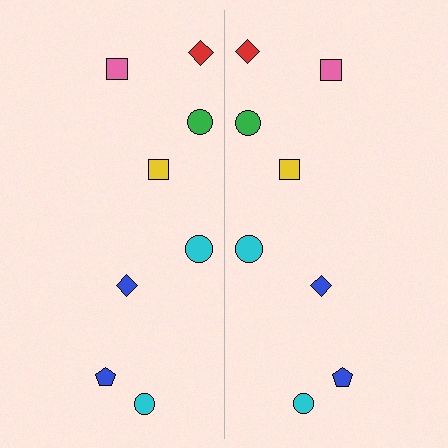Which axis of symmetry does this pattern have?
The pattern has a vertical axis of symmetry running through the center of the image.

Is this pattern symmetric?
Yes, this pattern has bilateral (reflection) symmetry.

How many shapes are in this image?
There are 16 shapes in this image.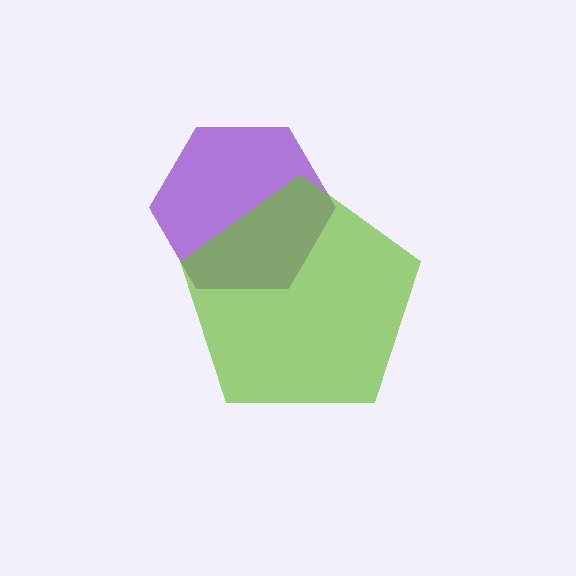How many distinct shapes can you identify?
There are 2 distinct shapes: a purple hexagon, a lime pentagon.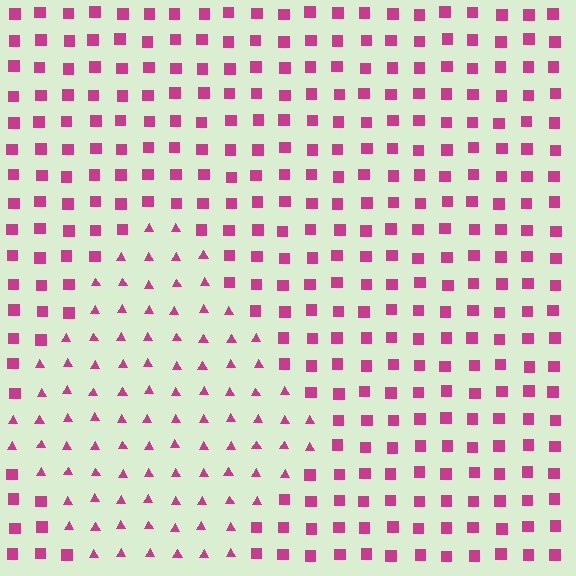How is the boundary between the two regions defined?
The boundary is defined by a change in element shape: triangles inside vs. squares outside. All elements share the same color and spacing.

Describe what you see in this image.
The image is filled with small magenta elements arranged in a uniform grid. A diamond-shaped region contains triangles, while the surrounding area contains squares. The boundary is defined purely by the change in element shape.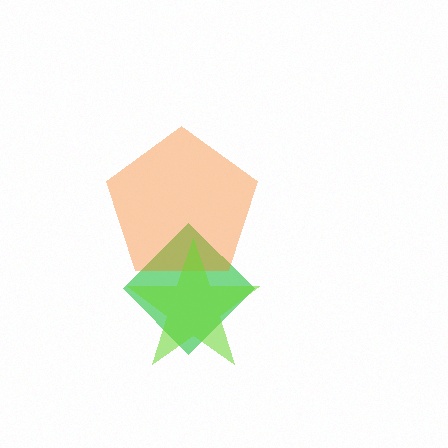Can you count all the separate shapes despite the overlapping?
Yes, there are 3 separate shapes.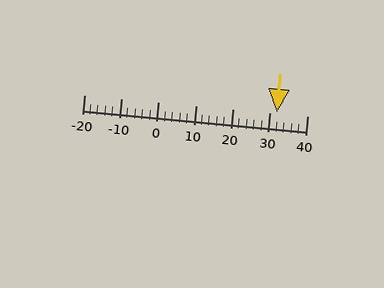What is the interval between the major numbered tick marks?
The major tick marks are spaced 10 units apart.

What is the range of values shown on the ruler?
The ruler shows values from -20 to 40.